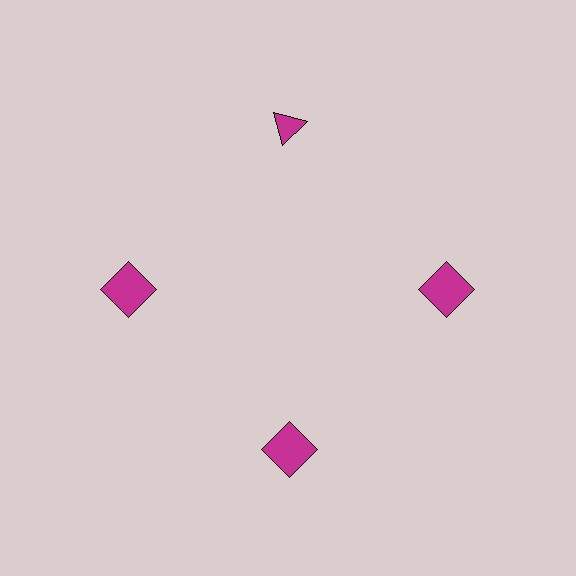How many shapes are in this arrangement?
There are 4 shapes arranged in a ring pattern.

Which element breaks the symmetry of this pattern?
The magenta triangle at roughly the 12 o'clock position breaks the symmetry. All other shapes are magenta squares.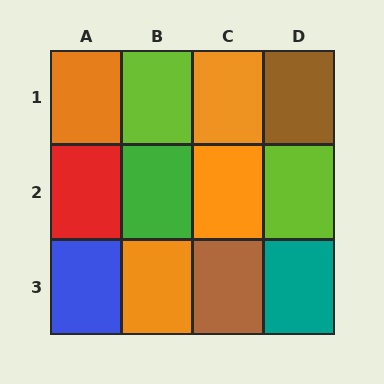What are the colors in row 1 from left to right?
Orange, lime, orange, brown.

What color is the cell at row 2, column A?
Red.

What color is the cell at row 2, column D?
Lime.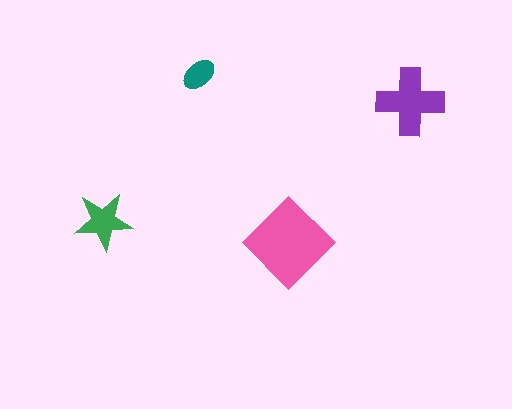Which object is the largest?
The pink diamond.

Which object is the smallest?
The teal ellipse.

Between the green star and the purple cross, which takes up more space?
The purple cross.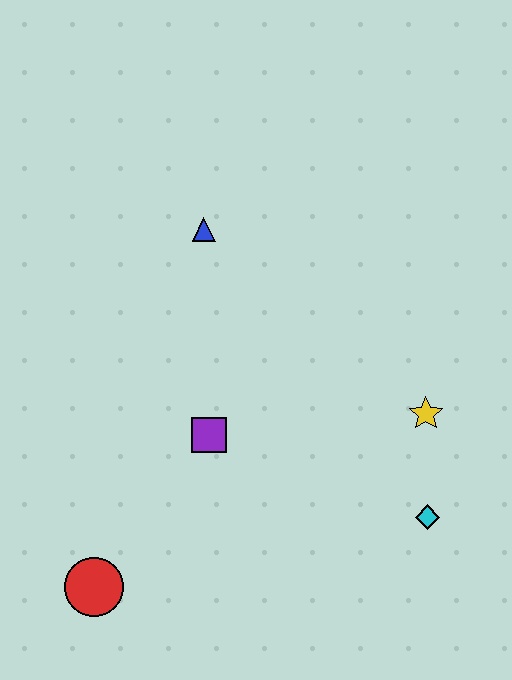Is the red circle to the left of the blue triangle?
Yes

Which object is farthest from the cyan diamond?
The blue triangle is farthest from the cyan diamond.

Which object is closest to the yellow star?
The cyan diamond is closest to the yellow star.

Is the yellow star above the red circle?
Yes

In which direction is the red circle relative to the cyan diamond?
The red circle is to the left of the cyan diamond.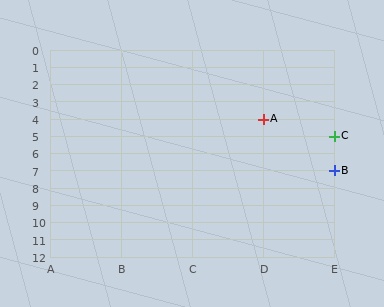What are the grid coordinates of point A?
Point A is at grid coordinates (D, 4).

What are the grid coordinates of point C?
Point C is at grid coordinates (E, 5).